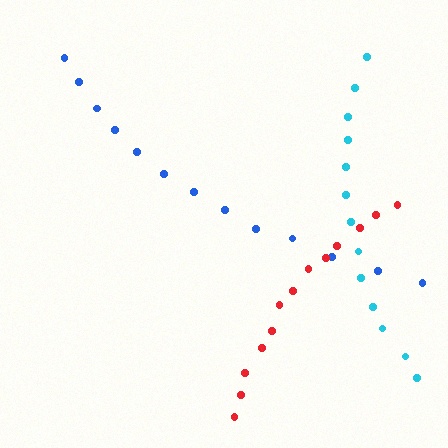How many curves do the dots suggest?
There are 3 distinct paths.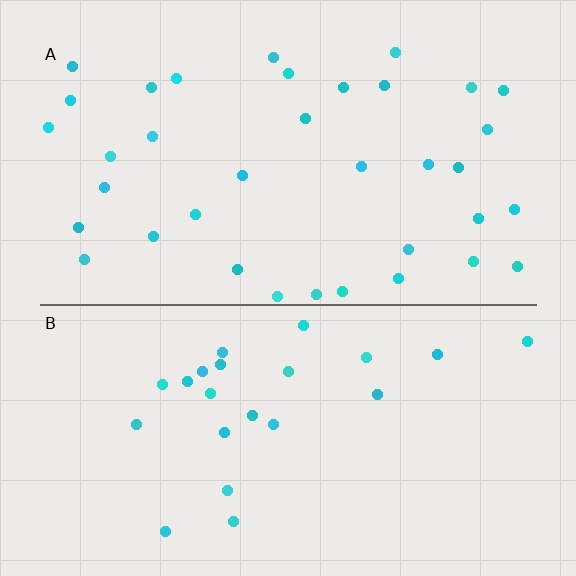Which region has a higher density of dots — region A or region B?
A (the top).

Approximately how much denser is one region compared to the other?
Approximately 1.6× — region A over region B.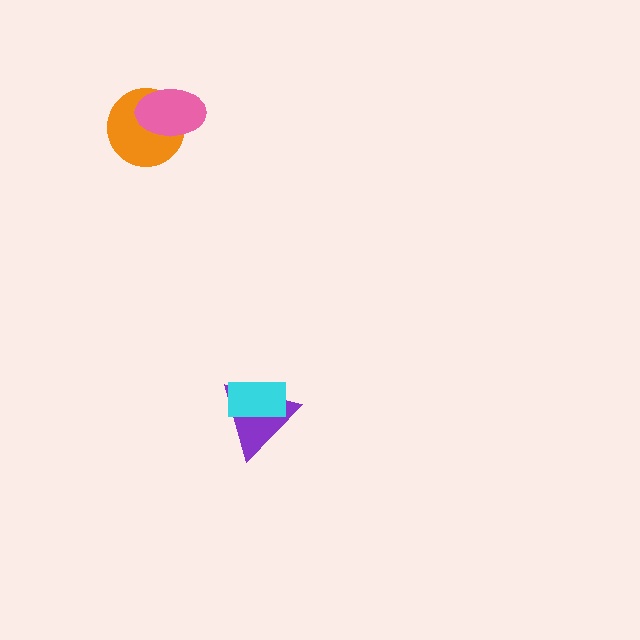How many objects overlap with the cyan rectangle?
1 object overlaps with the cyan rectangle.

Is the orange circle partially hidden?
Yes, it is partially covered by another shape.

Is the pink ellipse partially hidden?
No, no other shape covers it.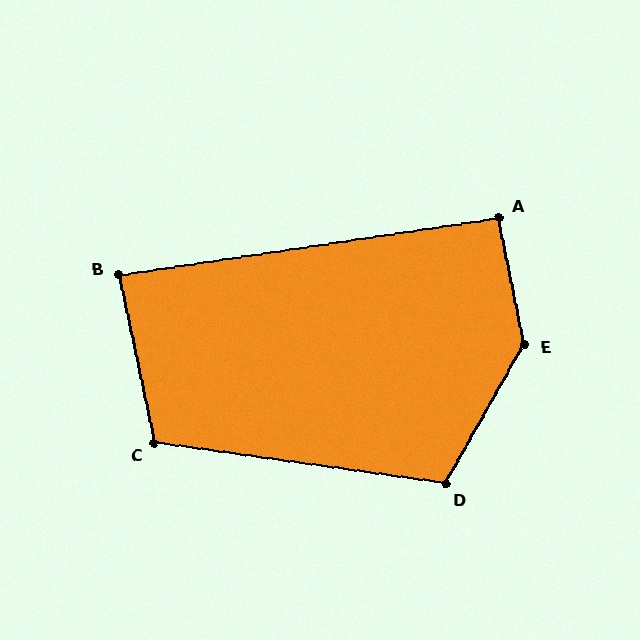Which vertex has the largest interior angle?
E, at approximately 139 degrees.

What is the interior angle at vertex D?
Approximately 112 degrees (obtuse).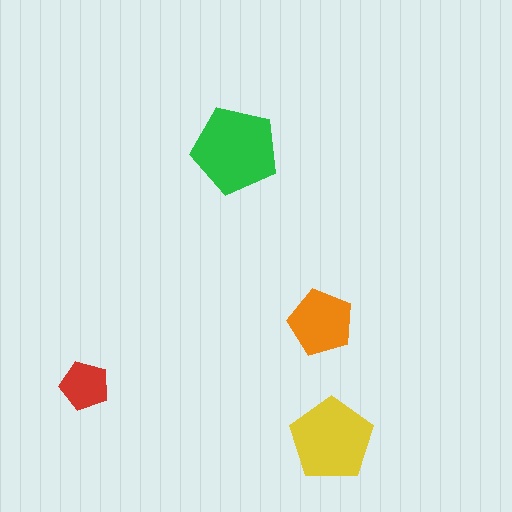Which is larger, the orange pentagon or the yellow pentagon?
The yellow one.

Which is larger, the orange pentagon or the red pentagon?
The orange one.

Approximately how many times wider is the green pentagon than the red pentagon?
About 2 times wider.